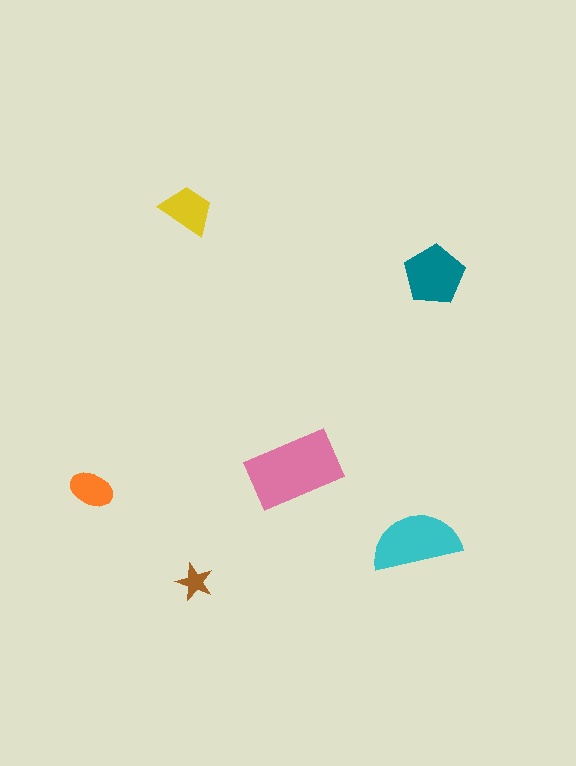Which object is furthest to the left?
The orange ellipse is leftmost.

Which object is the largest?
The pink rectangle.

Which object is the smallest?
The brown star.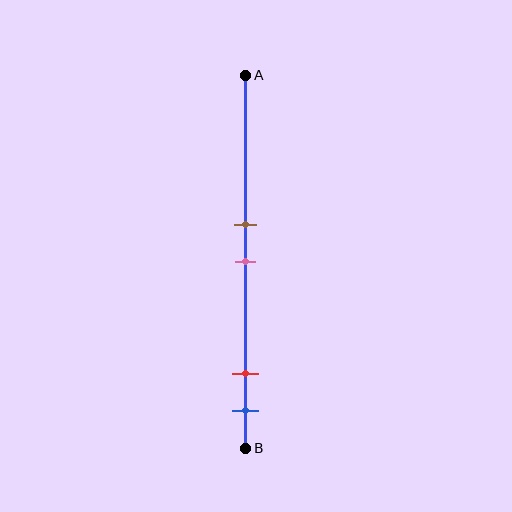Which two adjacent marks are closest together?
The brown and pink marks are the closest adjacent pair.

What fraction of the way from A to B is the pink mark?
The pink mark is approximately 50% (0.5) of the way from A to B.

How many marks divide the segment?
There are 4 marks dividing the segment.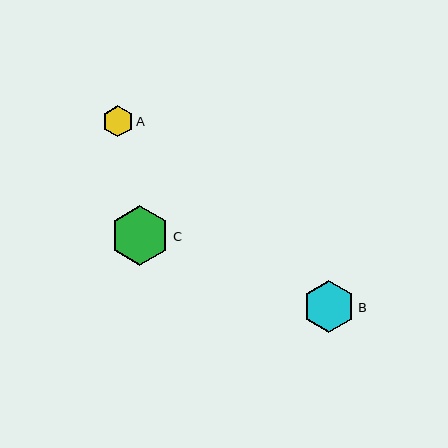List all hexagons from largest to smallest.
From largest to smallest: C, B, A.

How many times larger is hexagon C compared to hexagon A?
Hexagon C is approximately 1.9 times the size of hexagon A.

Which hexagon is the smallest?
Hexagon A is the smallest with a size of approximately 31 pixels.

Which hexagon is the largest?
Hexagon C is the largest with a size of approximately 60 pixels.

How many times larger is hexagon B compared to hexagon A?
Hexagon B is approximately 1.7 times the size of hexagon A.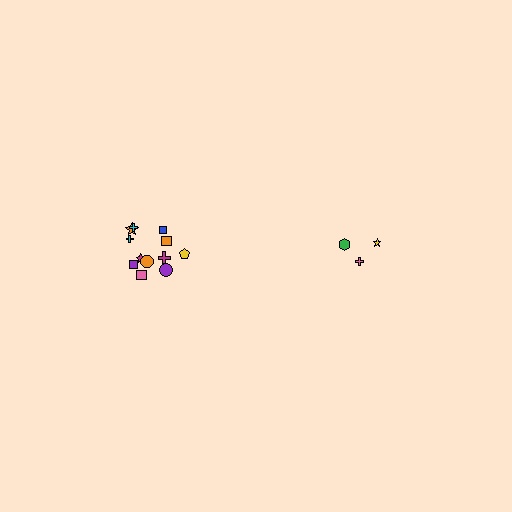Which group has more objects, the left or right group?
The left group.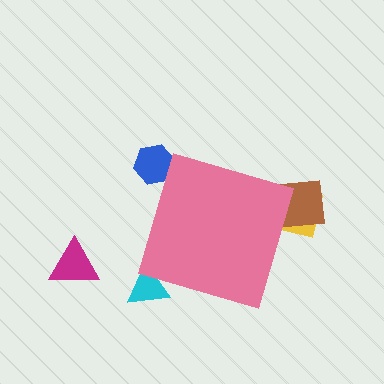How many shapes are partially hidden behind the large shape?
4 shapes are partially hidden.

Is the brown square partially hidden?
Yes, the brown square is partially hidden behind the pink diamond.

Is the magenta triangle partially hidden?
No, the magenta triangle is fully visible.